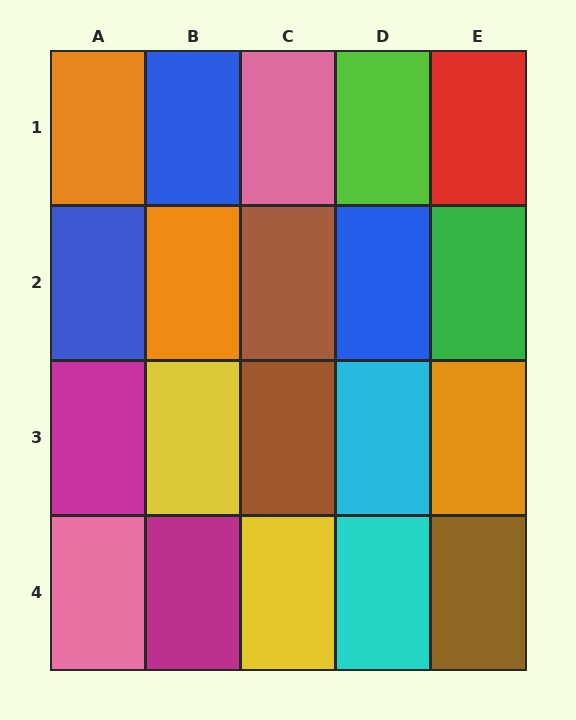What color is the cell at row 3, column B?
Yellow.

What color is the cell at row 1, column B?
Blue.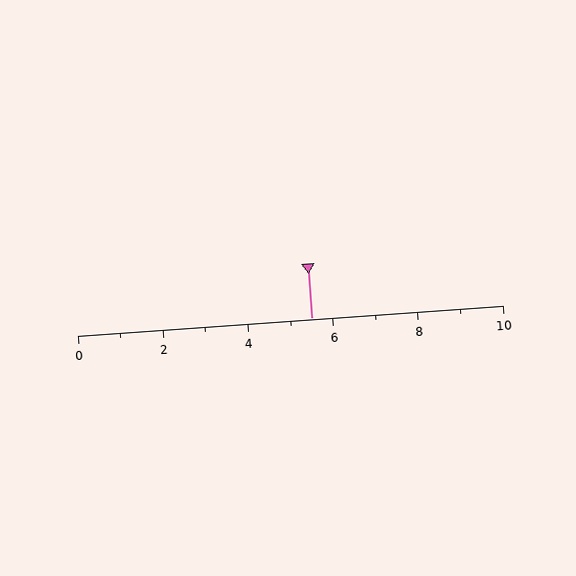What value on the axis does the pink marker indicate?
The marker indicates approximately 5.5.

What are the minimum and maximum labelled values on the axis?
The axis runs from 0 to 10.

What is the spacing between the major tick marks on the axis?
The major ticks are spaced 2 apart.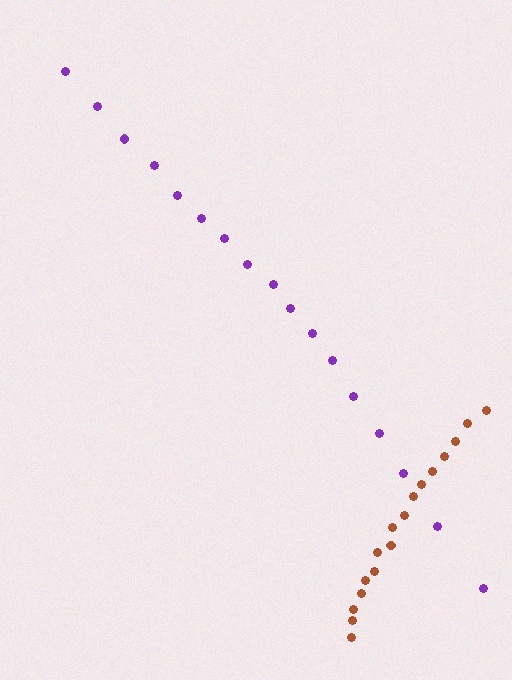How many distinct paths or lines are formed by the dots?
There are 2 distinct paths.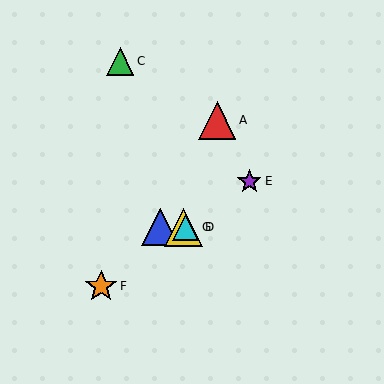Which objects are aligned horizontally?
Objects B, D, G are aligned horizontally.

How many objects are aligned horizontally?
3 objects (B, D, G) are aligned horizontally.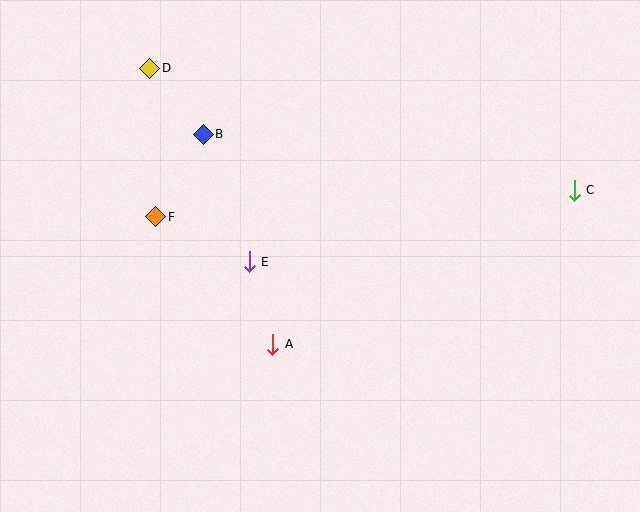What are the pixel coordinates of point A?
Point A is at (273, 344).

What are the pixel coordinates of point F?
Point F is at (156, 217).